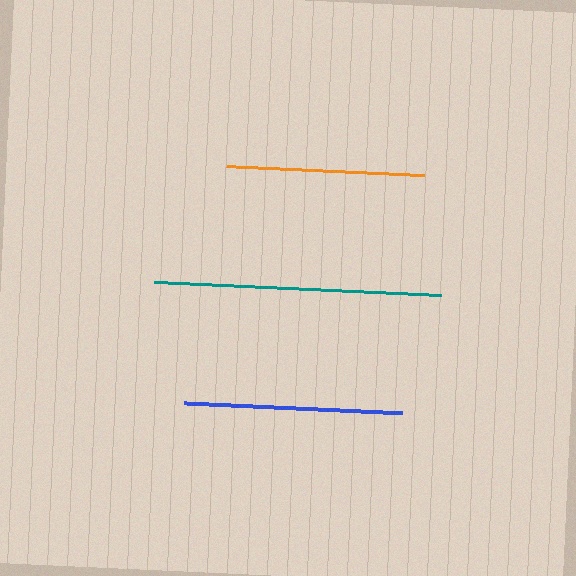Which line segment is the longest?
The teal line is the longest at approximately 287 pixels.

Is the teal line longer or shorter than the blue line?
The teal line is longer than the blue line.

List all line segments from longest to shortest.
From longest to shortest: teal, blue, orange.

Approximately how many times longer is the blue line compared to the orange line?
The blue line is approximately 1.1 times the length of the orange line.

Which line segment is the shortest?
The orange line is the shortest at approximately 197 pixels.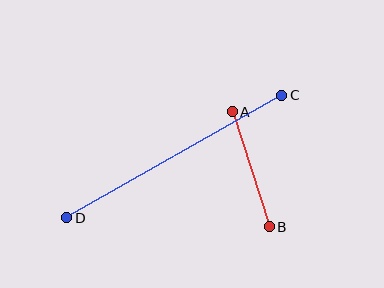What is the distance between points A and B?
The distance is approximately 121 pixels.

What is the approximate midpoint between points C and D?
The midpoint is at approximately (174, 156) pixels.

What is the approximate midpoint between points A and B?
The midpoint is at approximately (251, 169) pixels.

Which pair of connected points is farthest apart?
Points C and D are farthest apart.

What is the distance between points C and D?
The distance is approximately 247 pixels.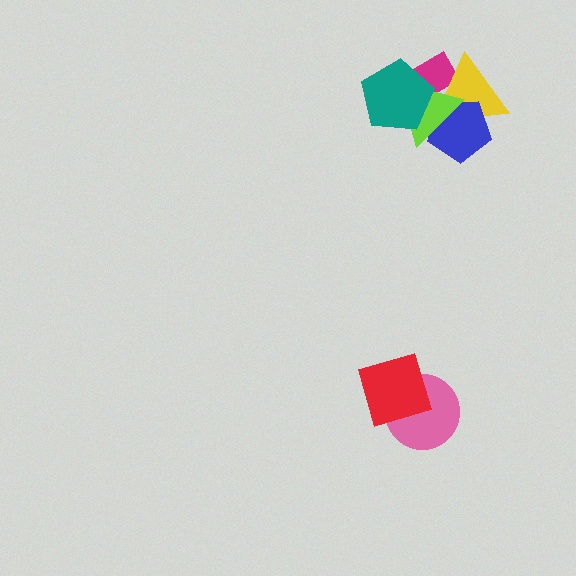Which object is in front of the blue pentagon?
The lime triangle is in front of the blue pentagon.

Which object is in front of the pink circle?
The red diamond is in front of the pink circle.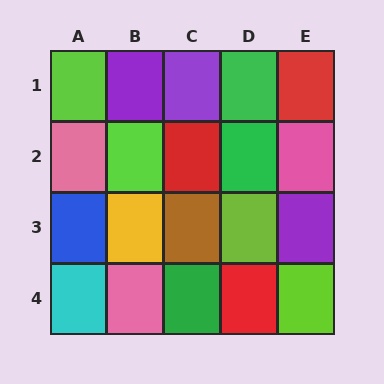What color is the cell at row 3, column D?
Lime.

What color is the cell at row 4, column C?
Green.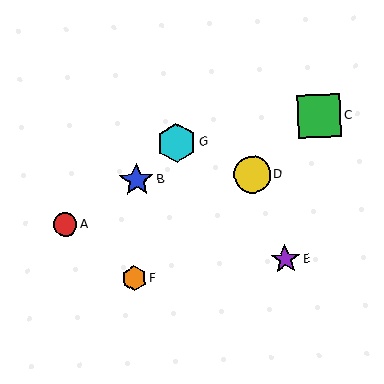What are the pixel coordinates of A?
Object A is at (65, 225).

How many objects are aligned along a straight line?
3 objects (C, D, F) are aligned along a straight line.